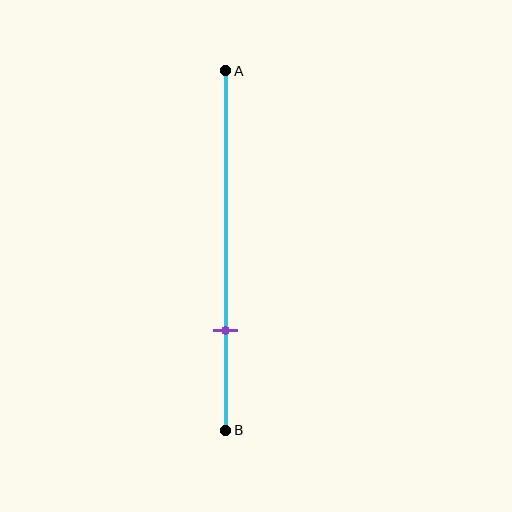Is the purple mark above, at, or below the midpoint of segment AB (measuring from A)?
The purple mark is below the midpoint of segment AB.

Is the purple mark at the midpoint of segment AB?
No, the mark is at about 70% from A, not at the 50% midpoint.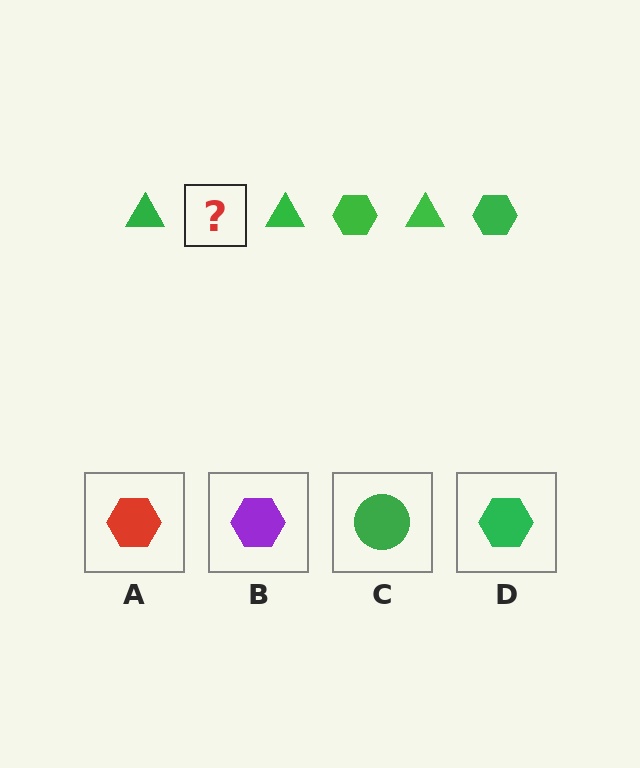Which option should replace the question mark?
Option D.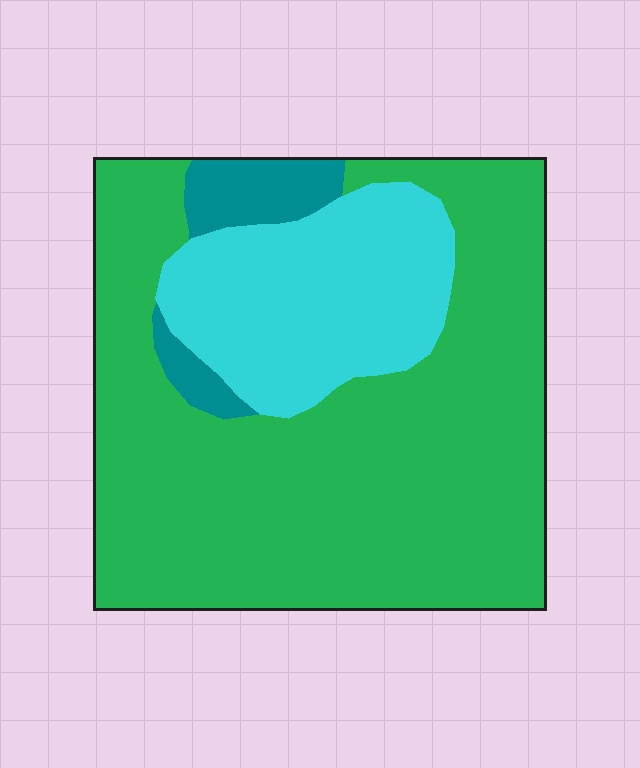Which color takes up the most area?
Green, at roughly 70%.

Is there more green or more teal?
Green.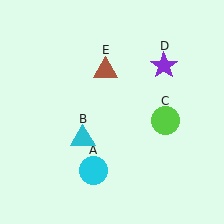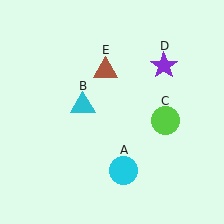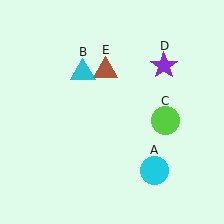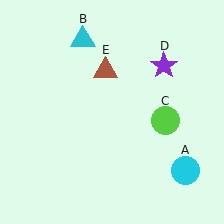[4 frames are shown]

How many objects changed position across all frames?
2 objects changed position: cyan circle (object A), cyan triangle (object B).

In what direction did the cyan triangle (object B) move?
The cyan triangle (object B) moved up.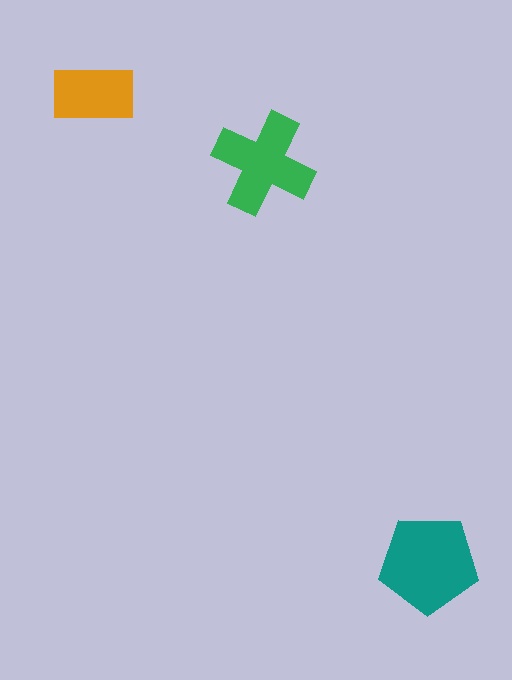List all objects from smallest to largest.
The orange rectangle, the green cross, the teal pentagon.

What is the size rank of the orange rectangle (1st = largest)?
3rd.